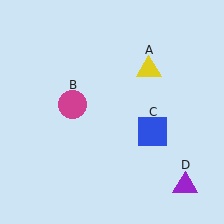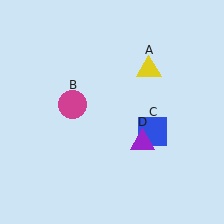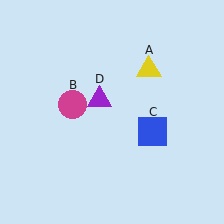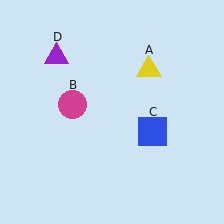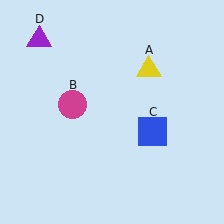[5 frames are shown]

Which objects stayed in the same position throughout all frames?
Yellow triangle (object A) and magenta circle (object B) and blue square (object C) remained stationary.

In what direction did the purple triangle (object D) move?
The purple triangle (object D) moved up and to the left.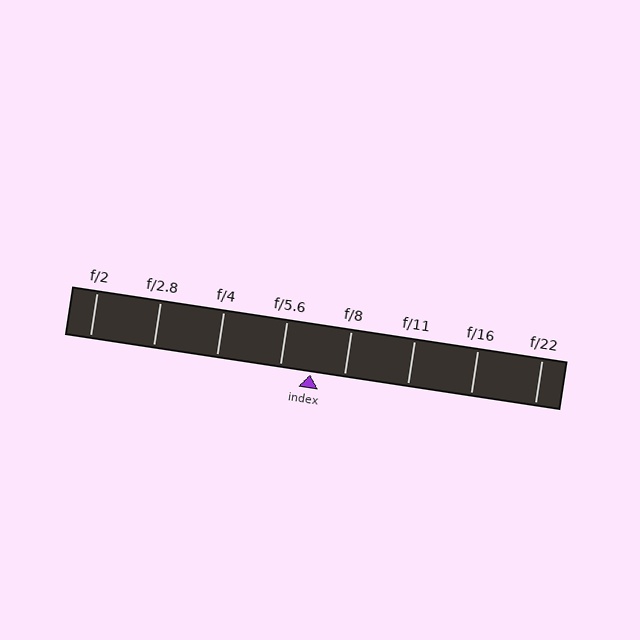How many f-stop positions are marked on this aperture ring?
There are 8 f-stop positions marked.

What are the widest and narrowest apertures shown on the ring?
The widest aperture shown is f/2 and the narrowest is f/22.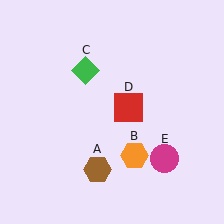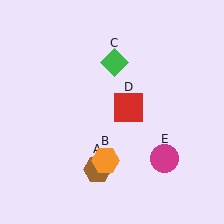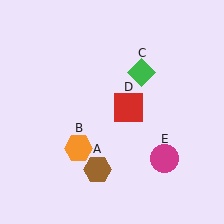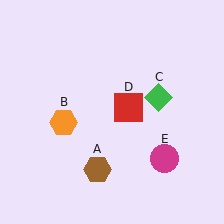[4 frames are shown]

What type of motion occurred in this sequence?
The orange hexagon (object B), green diamond (object C) rotated clockwise around the center of the scene.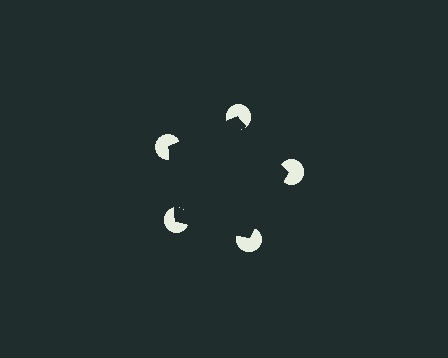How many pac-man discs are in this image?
There are 5 — one at each vertex of the illusory pentagon.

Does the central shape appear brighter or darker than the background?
It typically appears slightly darker than the background, even though no actual brightness change is drawn.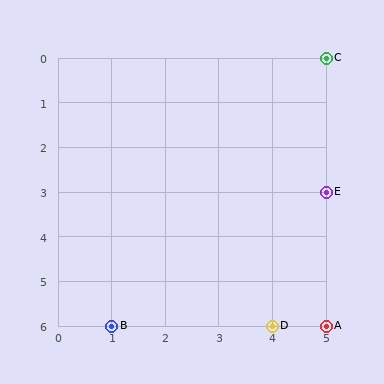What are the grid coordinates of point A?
Point A is at grid coordinates (5, 6).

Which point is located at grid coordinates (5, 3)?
Point E is at (5, 3).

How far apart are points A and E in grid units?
Points A and E are 3 rows apart.